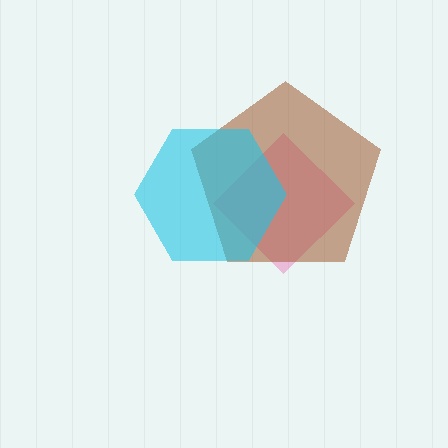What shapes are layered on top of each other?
The layered shapes are: a pink diamond, a brown pentagon, a cyan hexagon.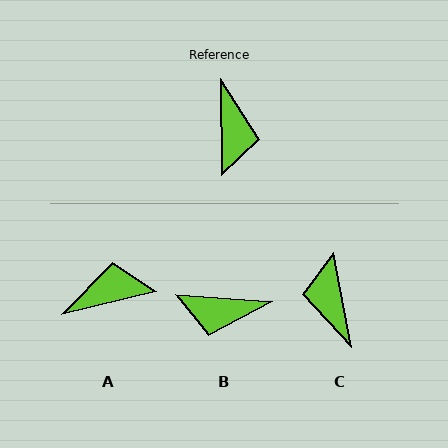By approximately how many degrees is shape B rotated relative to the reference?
Approximately 95 degrees clockwise.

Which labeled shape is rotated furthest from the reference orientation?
C, about 170 degrees away.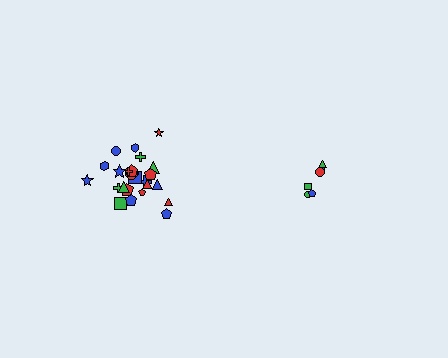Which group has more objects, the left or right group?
The left group.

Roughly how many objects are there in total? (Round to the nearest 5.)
Roughly 30 objects in total.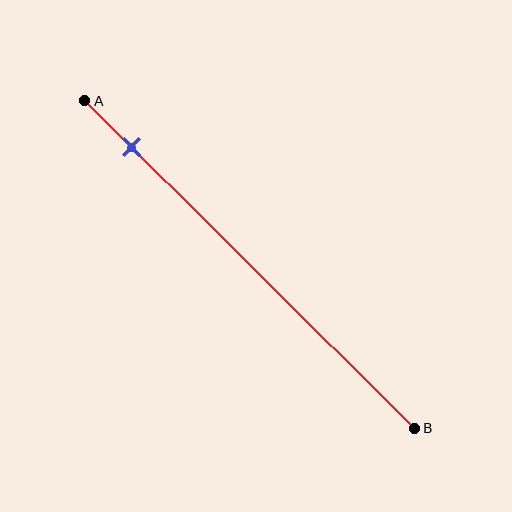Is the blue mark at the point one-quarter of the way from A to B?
No, the mark is at about 15% from A, not at the 25% one-quarter point.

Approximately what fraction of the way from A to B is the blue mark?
The blue mark is approximately 15% of the way from A to B.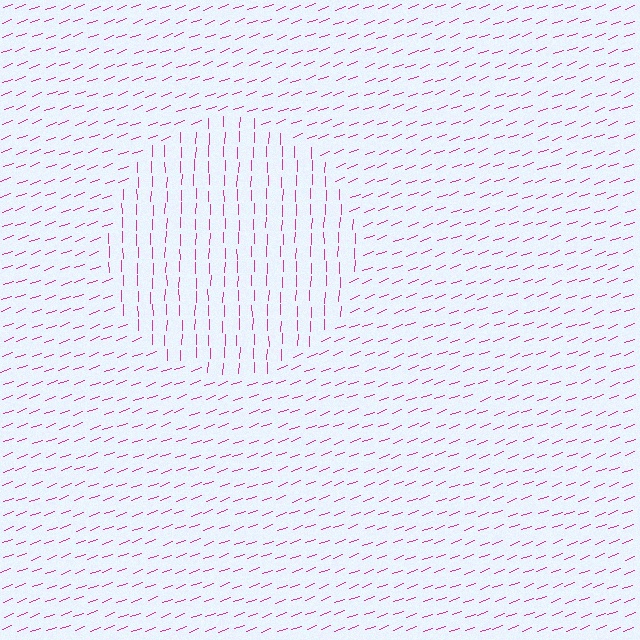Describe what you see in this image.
The image is filled with small magenta line segments. A circle region in the image has lines oriented differently from the surrounding lines, creating a visible texture boundary.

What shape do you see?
I see a circle.